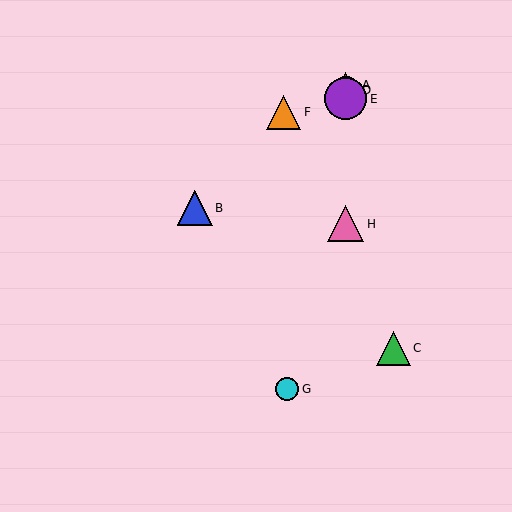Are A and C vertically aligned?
No, A is at x≈346 and C is at x≈394.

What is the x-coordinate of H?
Object H is at x≈346.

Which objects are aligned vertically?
Objects A, D, E, H are aligned vertically.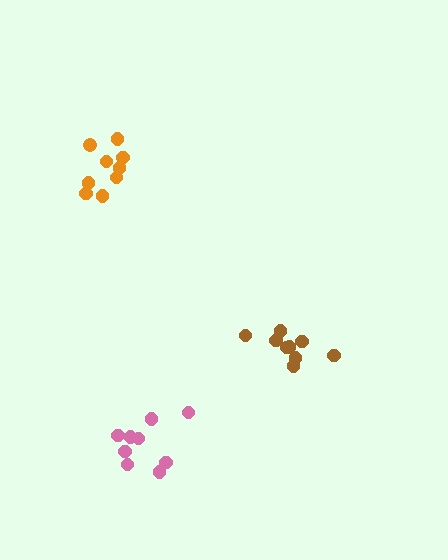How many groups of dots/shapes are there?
There are 3 groups.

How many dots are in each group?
Group 1: 9 dots, Group 2: 9 dots, Group 3: 10 dots (28 total).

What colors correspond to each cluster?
The clusters are colored: brown, orange, pink.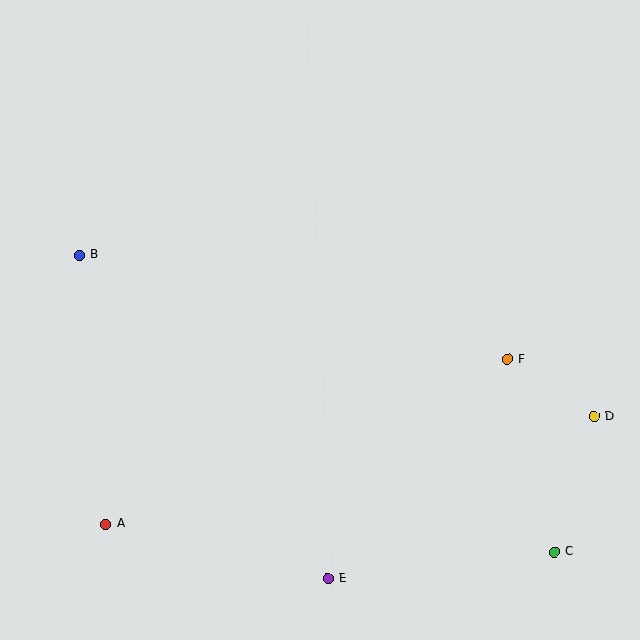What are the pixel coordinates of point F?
Point F is at (507, 359).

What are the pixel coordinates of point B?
Point B is at (79, 255).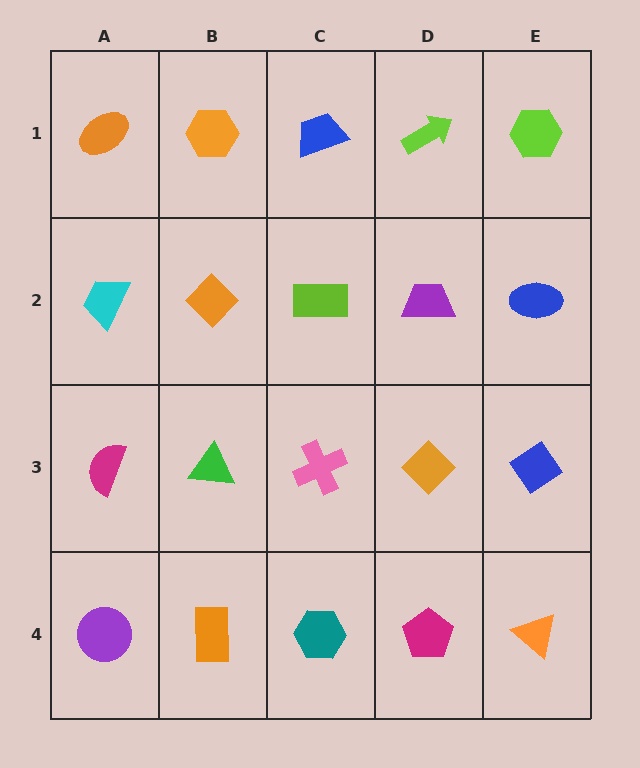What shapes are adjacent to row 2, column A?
An orange ellipse (row 1, column A), a magenta semicircle (row 3, column A), an orange diamond (row 2, column B).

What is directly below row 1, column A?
A cyan trapezoid.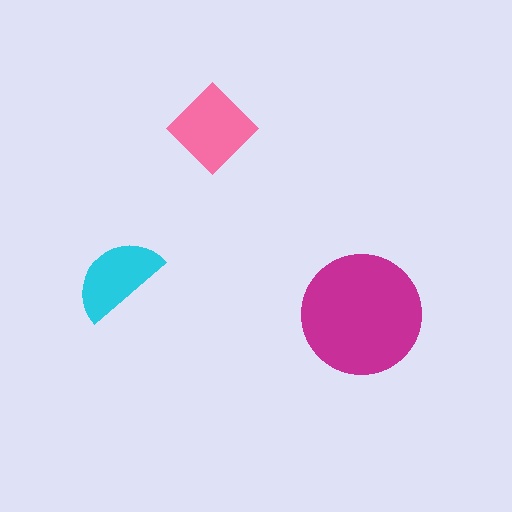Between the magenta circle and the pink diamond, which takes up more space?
The magenta circle.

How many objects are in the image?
There are 3 objects in the image.